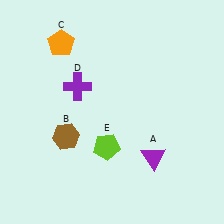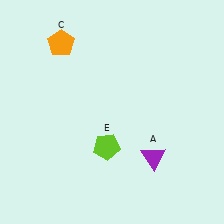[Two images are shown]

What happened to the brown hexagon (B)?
The brown hexagon (B) was removed in Image 2. It was in the bottom-left area of Image 1.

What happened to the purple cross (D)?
The purple cross (D) was removed in Image 2. It was in the top-left area of Image 1.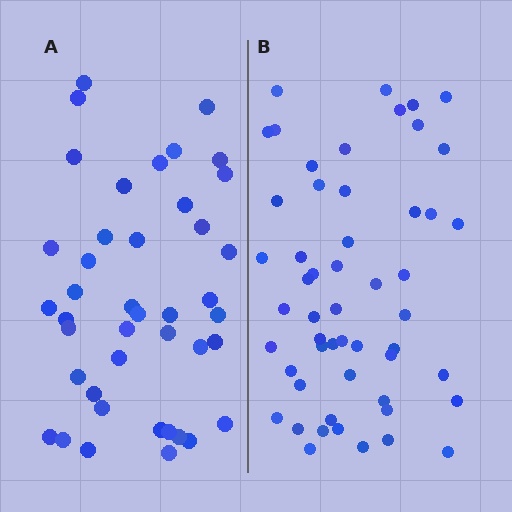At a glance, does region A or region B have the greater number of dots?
Region B (the right region) has more dots.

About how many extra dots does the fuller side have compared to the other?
Region B has roughly 12 or so more dots than region A.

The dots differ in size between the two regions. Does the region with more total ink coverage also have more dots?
No. Region A has more total ink coverage because its dots are larger, but region B actually contains more individual dots. Total area can be misleading — the number of items is what matters here.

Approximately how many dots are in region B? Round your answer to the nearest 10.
About 50 dots. (The exact count is 53, which rounds to 50.)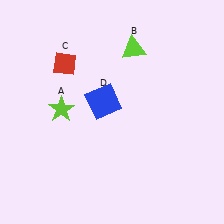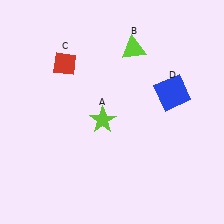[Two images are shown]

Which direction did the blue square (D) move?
The blue square (D) moved right.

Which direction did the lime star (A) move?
The lime star (A) moved right.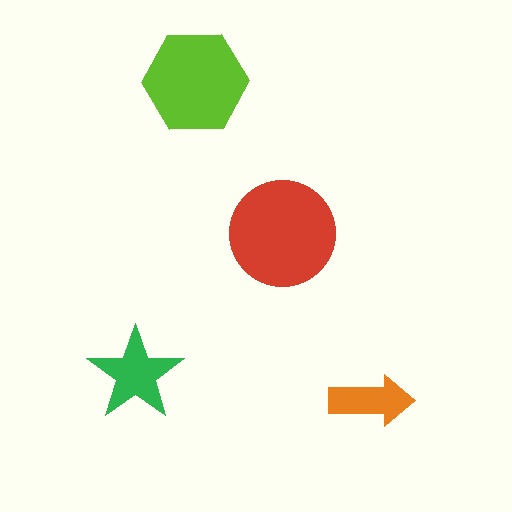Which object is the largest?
The red circle.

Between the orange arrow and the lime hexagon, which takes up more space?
The lime hexagon.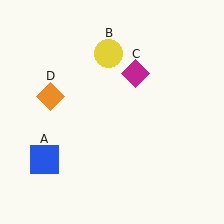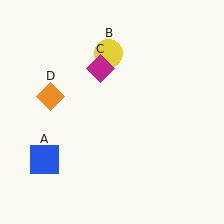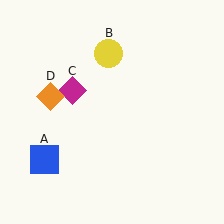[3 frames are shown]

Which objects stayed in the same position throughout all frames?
Blue square (object A) and yellow circle (object B) and orange diamond (object D) remained stationary.